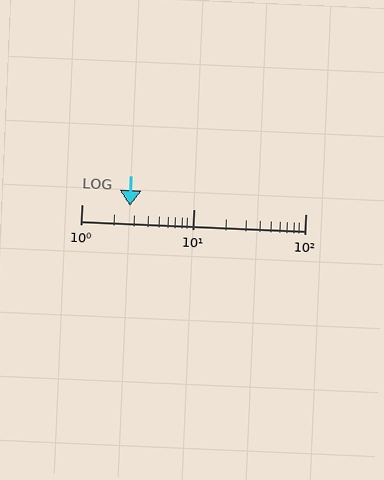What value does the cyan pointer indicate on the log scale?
The pointer indicates approximately 2.7.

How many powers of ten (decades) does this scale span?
The scale spans 2 decades, from 1 to 100.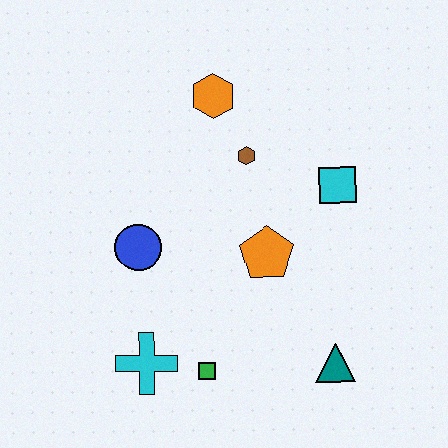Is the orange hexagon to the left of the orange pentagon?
Yes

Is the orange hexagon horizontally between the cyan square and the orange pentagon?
No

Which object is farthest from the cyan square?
The cyan cross is farthest from the cyan square.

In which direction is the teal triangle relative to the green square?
The teal triangle is to the right of the green square.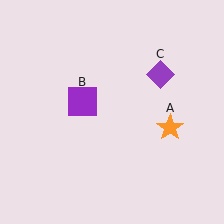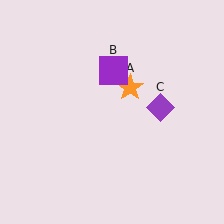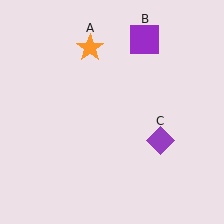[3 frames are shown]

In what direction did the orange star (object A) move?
The orange star (object A) moved up and to the left.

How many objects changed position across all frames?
3 objects changed position: orange star (object A), purple square (object B), purple diamond (object C).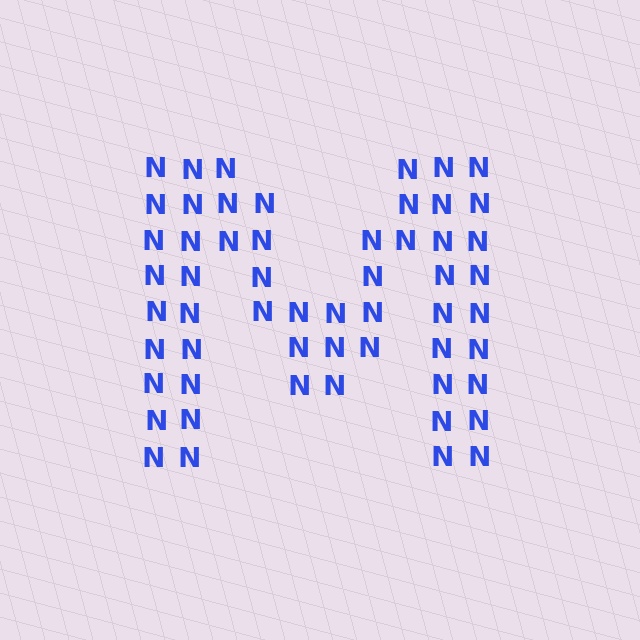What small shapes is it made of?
It is made of small letter N's.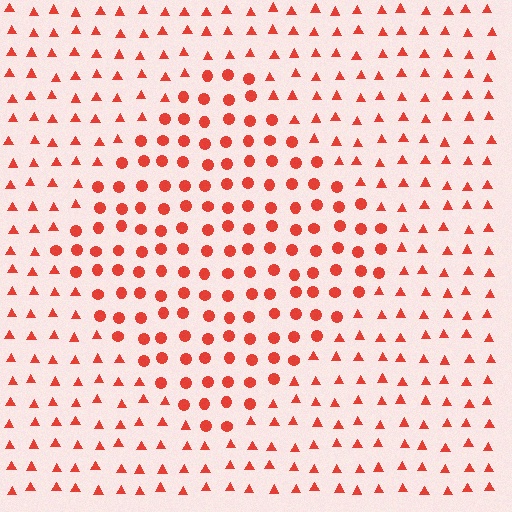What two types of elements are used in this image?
The image uses circles inside the diamond region and triangles outside it.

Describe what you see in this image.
The image is filled with small red elements arranged in a uniform grid. A diamond-shaped region contains circles, while the surrounding area contains triangles. The boundary is defined purely by the change in element shape.